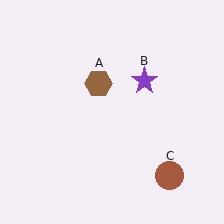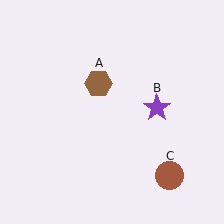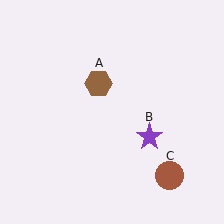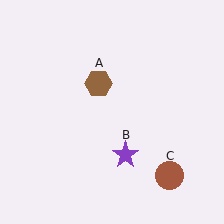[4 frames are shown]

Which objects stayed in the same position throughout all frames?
Brown hexagon (object A) and brown circle (object C) remained stationary.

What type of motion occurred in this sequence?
The purple star (object B) rotated clockwise around the center of the scene.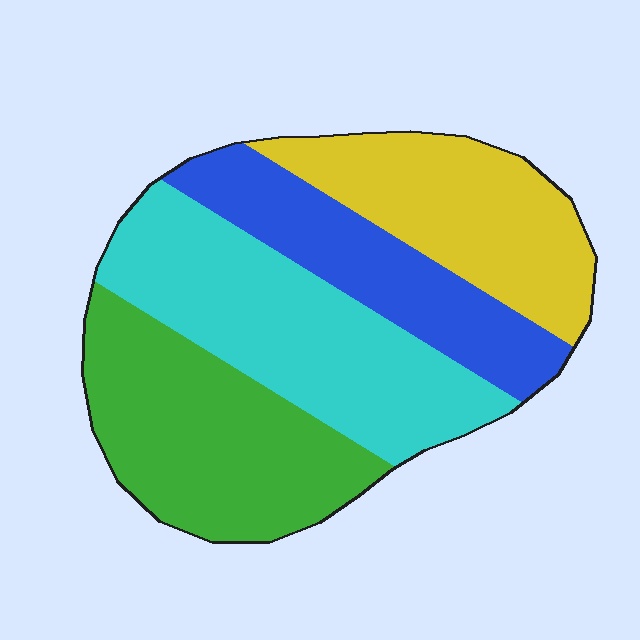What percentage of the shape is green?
Green covers around 30% of the shape.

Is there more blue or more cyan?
Cyan.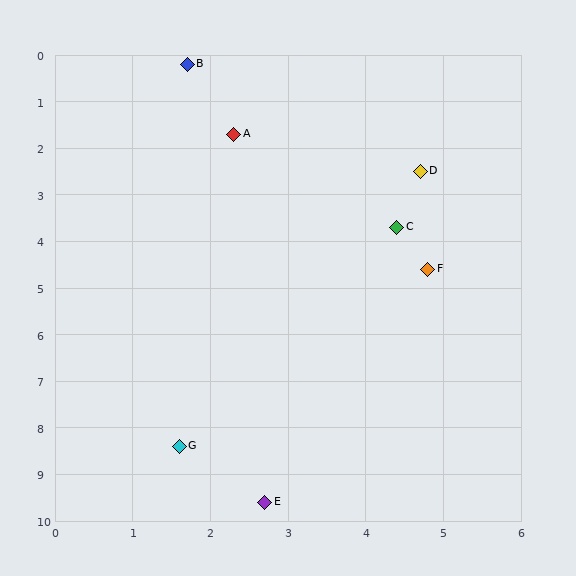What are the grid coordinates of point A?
Point A is at approximately (2.3, 1.7).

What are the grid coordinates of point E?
Point E is at approximately (2.7, 9.6).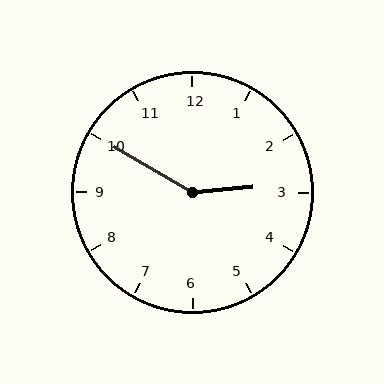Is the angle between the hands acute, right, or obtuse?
It is obtuse.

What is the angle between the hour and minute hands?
Approximately 145 degrees.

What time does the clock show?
2:50.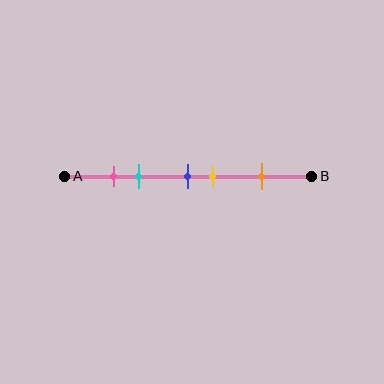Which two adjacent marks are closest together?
The pink and cyan marks are the closest adjacent pair.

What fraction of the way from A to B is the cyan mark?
The cyan mark is approximately 30% (0.3) of the way from A to B.